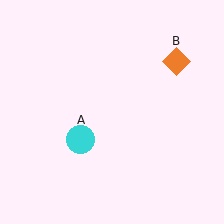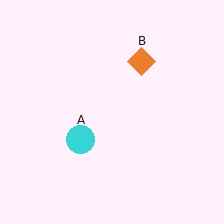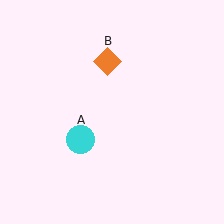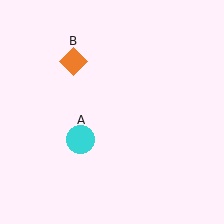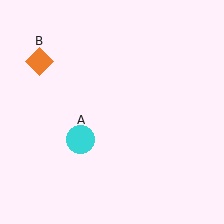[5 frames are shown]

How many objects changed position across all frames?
1 object changed position: orange diamond (object B).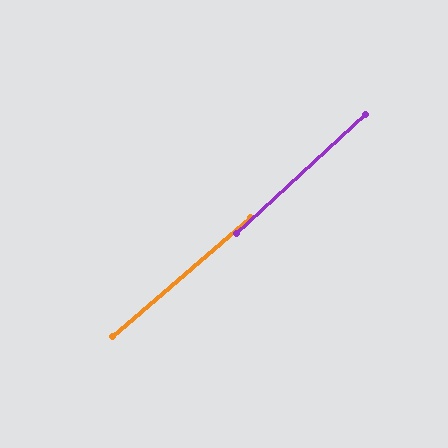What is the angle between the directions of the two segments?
Approximately 2 degrees.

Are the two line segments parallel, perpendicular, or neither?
Parallel — their directions differ by only 1.9°.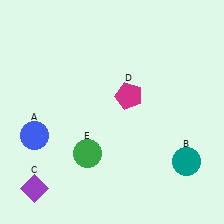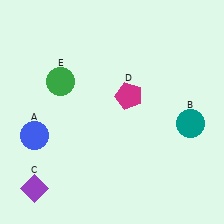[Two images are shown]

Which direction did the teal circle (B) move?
The teal circle (B) moved up.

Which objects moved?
The objects that moved are: the teal circle (B), the green circle (E).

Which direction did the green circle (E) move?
The green circle (E) moved up.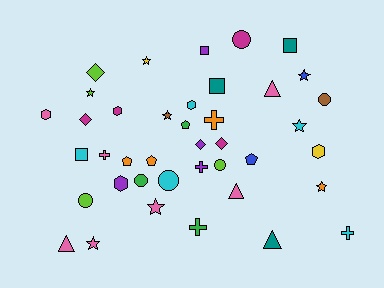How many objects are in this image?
There are 40 objects.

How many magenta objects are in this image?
There are 4 magenta objects.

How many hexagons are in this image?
There are 5 hexagons.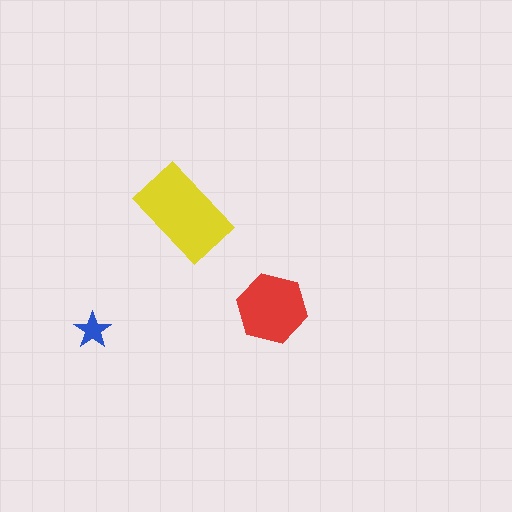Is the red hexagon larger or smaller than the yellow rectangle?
Smaller.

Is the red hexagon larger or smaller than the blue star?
Larger.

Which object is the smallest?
The blue star.